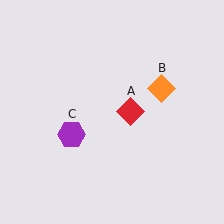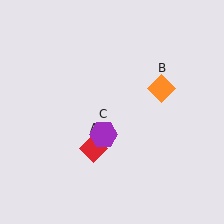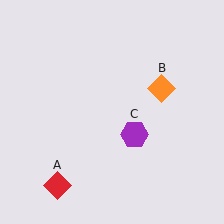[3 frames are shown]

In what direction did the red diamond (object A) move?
The red diamond (object A) moved down and to the left.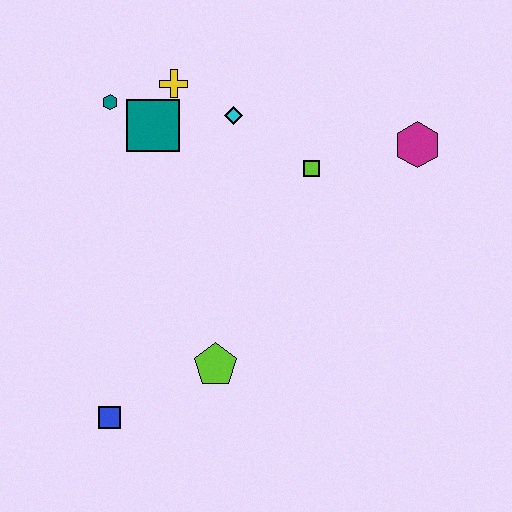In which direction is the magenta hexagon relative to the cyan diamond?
The magenta hexagon is to the right of the cyan diamond.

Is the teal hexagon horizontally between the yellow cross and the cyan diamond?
No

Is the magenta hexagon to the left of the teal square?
No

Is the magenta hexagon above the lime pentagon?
Yes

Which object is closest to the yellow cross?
The teal square is closest to the yellow cross.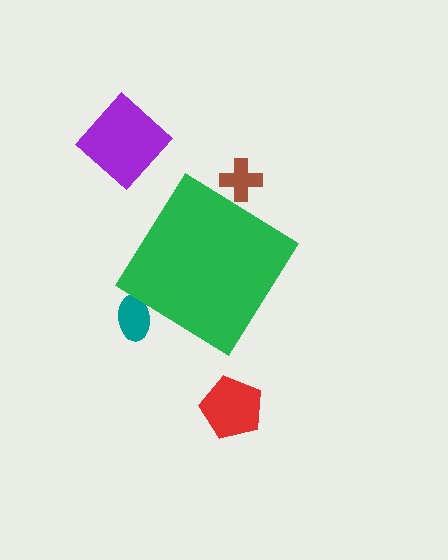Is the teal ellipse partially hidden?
Yes, the teal ellipse is partially hidden behind the green diamond.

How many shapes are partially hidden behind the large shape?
2 shapes are partially hidden.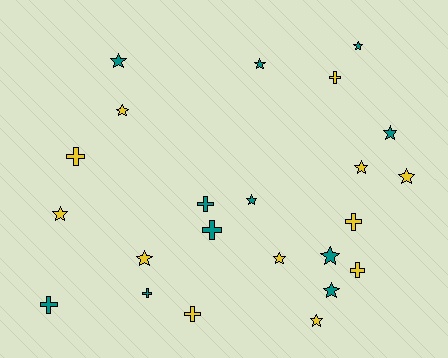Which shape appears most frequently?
Star, with 14 objects.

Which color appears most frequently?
Yellow, with 12 objects.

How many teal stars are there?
There are 7 teal stars.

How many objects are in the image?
There are 23 objects.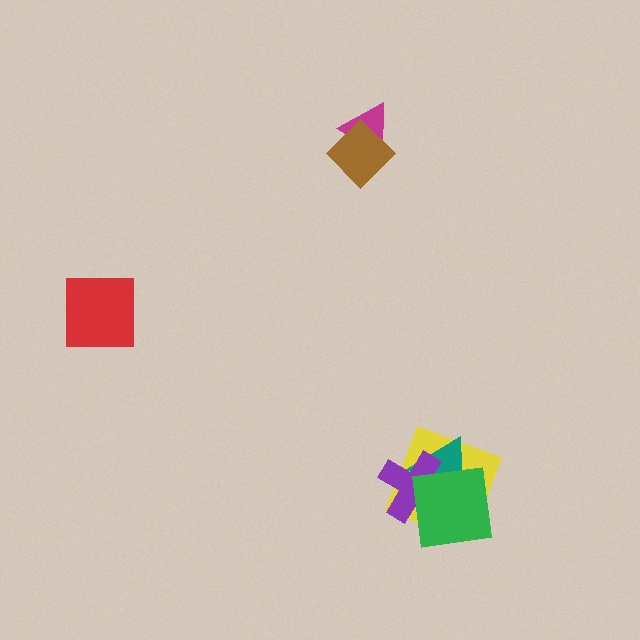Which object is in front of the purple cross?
The green square is in front of the purple cross.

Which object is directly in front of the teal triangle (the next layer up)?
The purple cross is directly in front of the teal triangle.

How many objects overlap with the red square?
0 objects overlap with the red square.